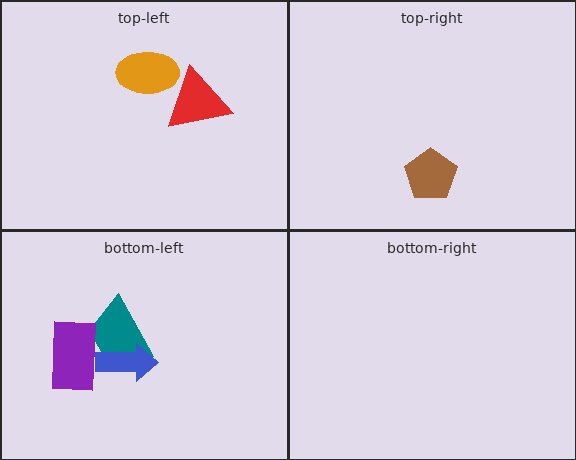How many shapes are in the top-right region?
1.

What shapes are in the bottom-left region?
The teal trapezoid, the blue arrow, the purple rectangle.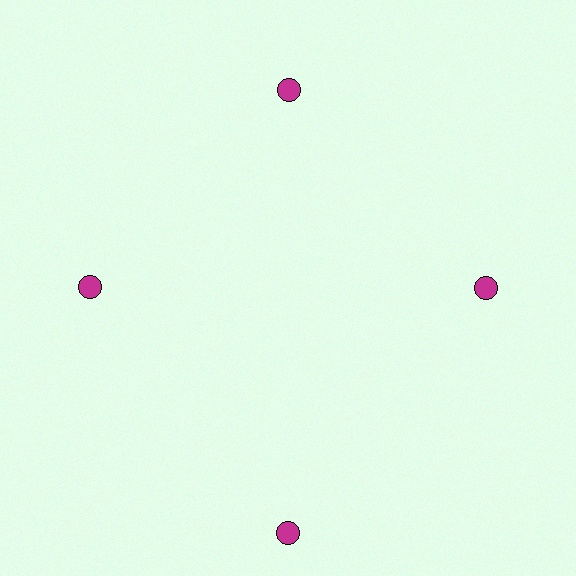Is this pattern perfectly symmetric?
No. The 4 magenta circles are arranged in a ring, but one element near the 6 o'clock position is pushed outward from the center, breaking the 4-fold rotational symmetry.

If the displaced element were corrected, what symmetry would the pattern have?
It would have 4-fold rotational symmetry — the pattern would map onto itself every 90 degrees.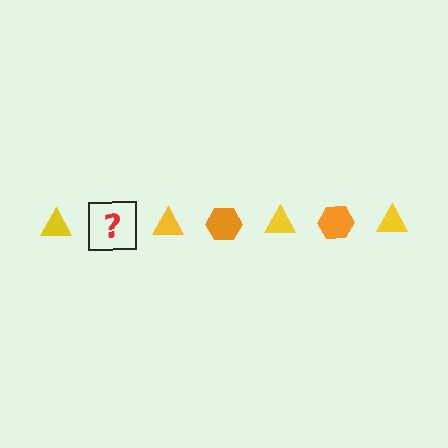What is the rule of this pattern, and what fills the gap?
The rule is that the pattern alternates between yellow triangle and orange hexagon. The gap should be filled with an orange hexagon.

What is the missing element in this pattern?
The missing element is an orange hexagon.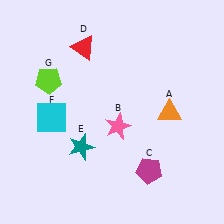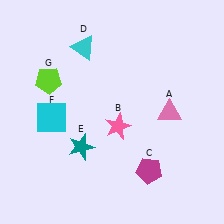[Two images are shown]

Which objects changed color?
A changed from orange to pink. D changed from red to cyan.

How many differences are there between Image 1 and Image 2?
There are 2 differences between the two images.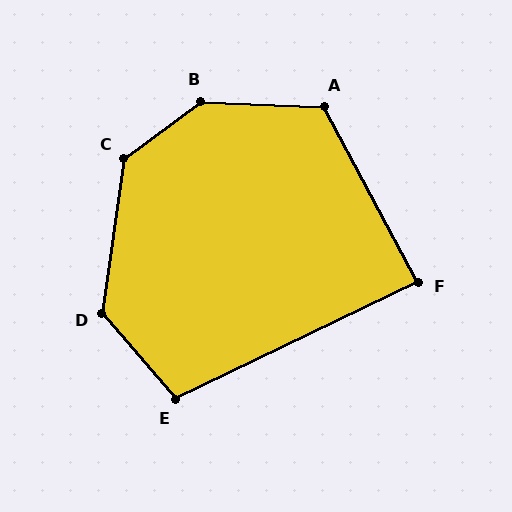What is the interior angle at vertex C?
Approximately 135 degrees (obtuse).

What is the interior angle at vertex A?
Approximately 121 degrees (obtuse).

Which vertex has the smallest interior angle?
F, at approximately 88 degrees.